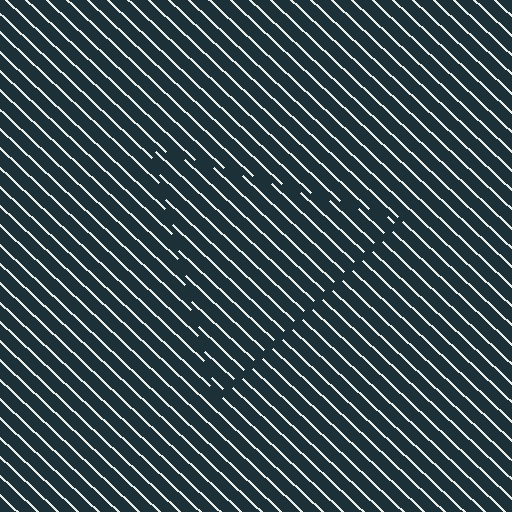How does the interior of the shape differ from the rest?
The interior of the shape contains the same grating, shifted by half a period — the contour is defined by the phase discontinuity where line-ends from the inner and outer gratings abut.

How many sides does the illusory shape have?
3 sides — the line-ends trace a triangle.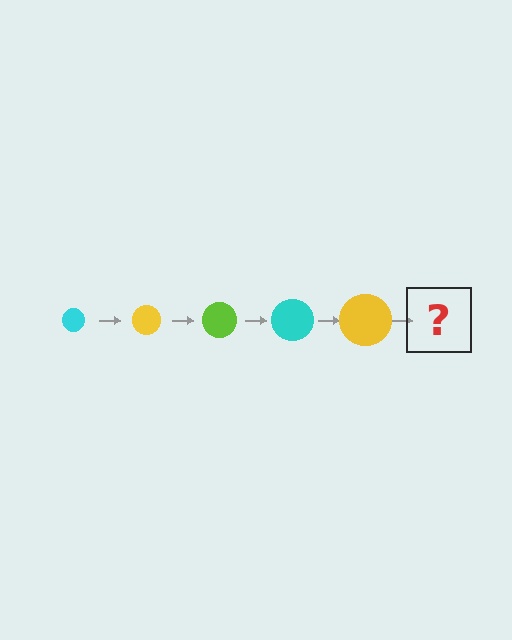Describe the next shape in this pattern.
It should be a lime circle, larger than the previous one.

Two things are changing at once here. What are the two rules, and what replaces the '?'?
The two rules are that the circle grows larger each step and the color cycles through cyan, yellow, and lime. The '?' should be a lime circle, larger than the previous one.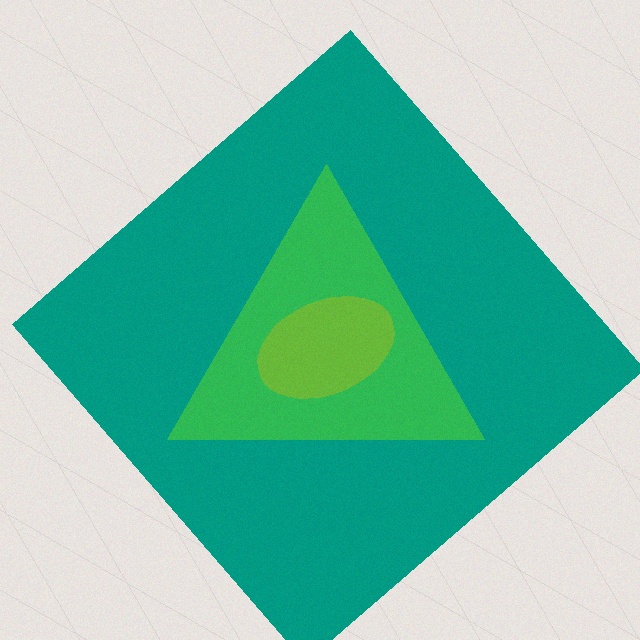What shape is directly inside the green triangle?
The lime ellipse.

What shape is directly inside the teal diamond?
The green triangle.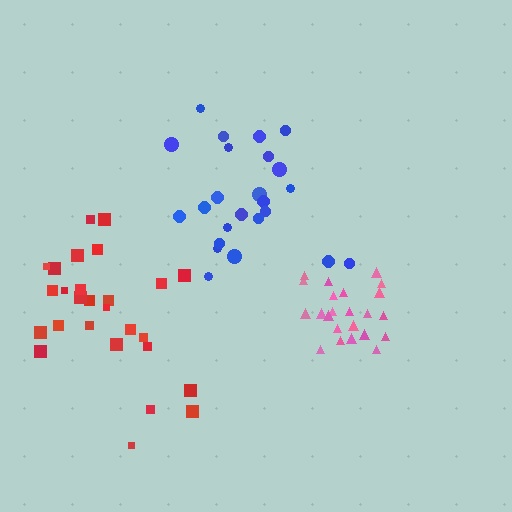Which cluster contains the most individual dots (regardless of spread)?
Red (27).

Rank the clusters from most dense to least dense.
pink, blue, red.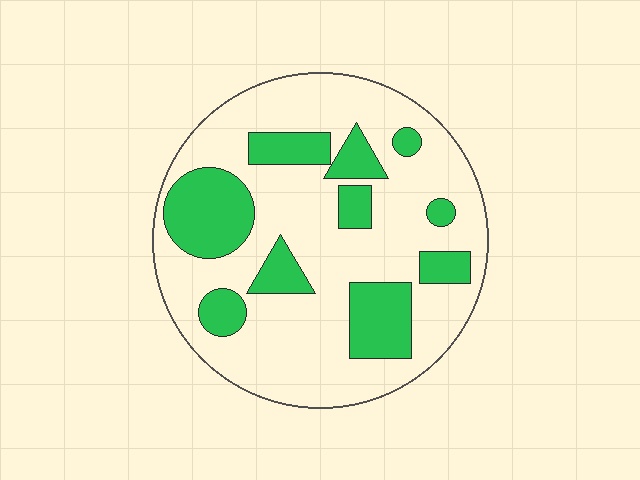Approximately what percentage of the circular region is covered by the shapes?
Approximately 30%.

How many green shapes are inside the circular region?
10.